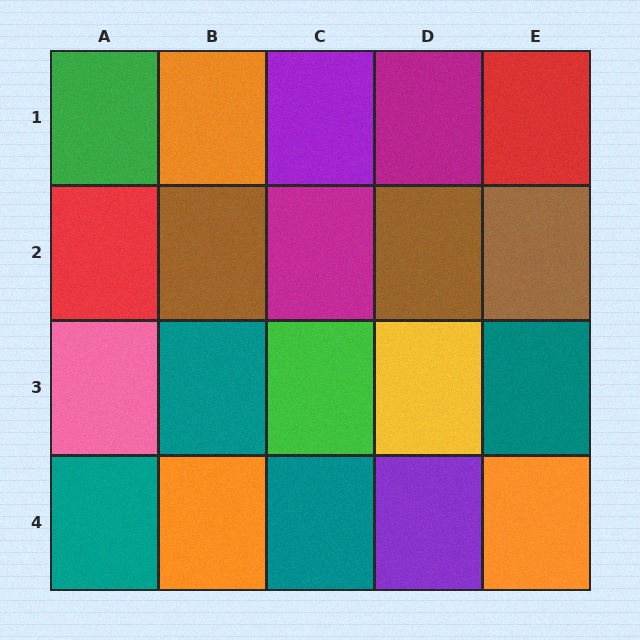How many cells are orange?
3 cells are orange.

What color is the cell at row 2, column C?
Magenta.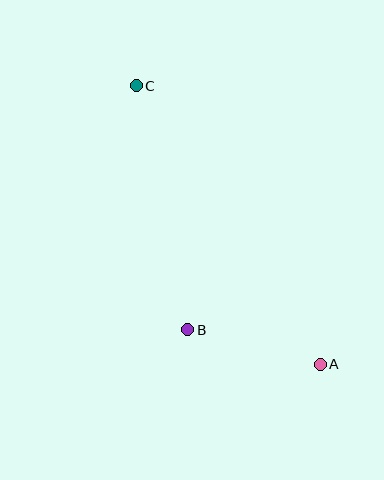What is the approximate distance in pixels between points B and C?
The distance between B and C is approximately 249 pixels.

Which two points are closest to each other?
Points A and B are closest to each other.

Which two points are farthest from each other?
Points A and C are farthest from each other.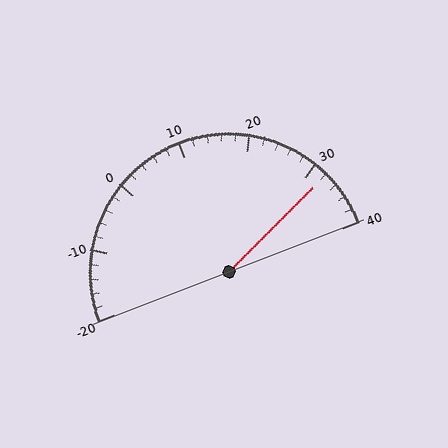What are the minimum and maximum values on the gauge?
The gauge ranges from -20 to 40.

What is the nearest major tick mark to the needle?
The nearest major tick mark is 30.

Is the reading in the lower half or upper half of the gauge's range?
The reading is in the upper half of the range (-20 to 40).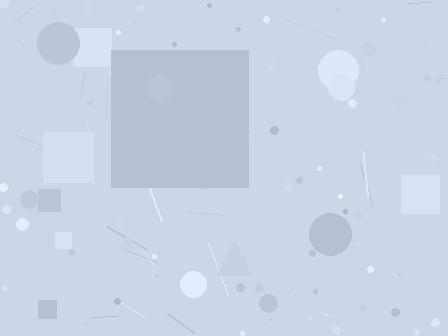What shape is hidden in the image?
A square is hidden in the image.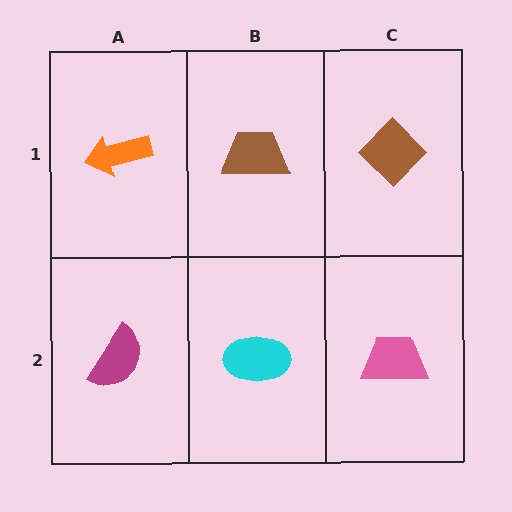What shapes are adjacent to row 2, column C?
A brown diamond (row 1, column C), a cyan ellipse (row 2, column B).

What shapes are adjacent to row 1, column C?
A pink trapezoid (row 2, column C), a brown trapezoid (row 1, column B).